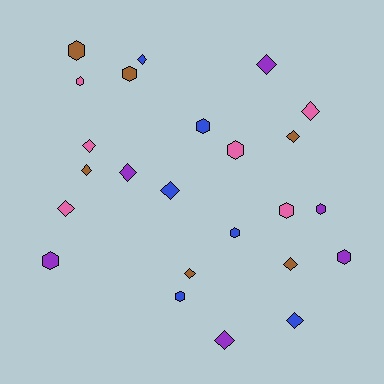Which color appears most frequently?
Pink, with 6 objects.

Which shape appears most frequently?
Diamond, with 13 objects.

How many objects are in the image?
There are 24 objects.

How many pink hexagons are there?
There are 3 pink hexagons.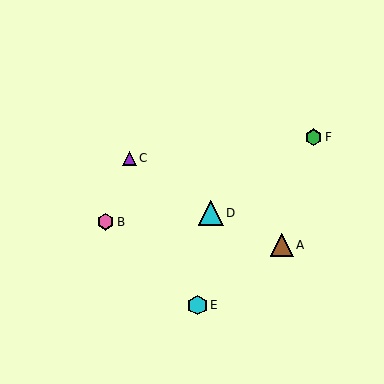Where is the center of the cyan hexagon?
The center of the cyan hexagon is at (198, 305).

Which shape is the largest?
The cyan triangle (labeled D) is the largest.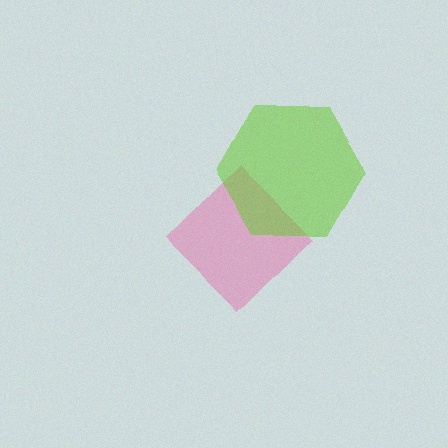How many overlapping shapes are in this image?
There are 2 overlapping shapes in the image.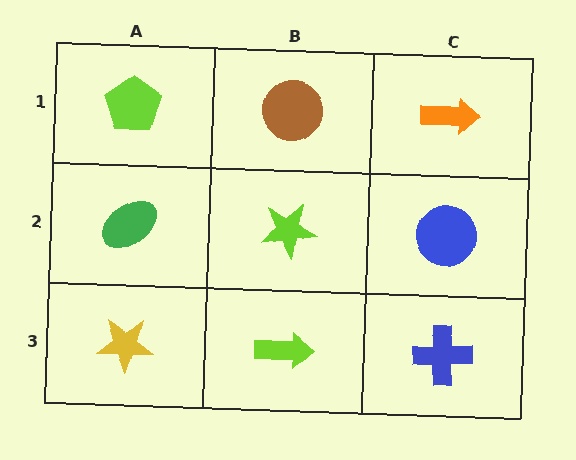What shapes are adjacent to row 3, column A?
A green ellipse (row 2, column A), a lime arrow (row 3, column B).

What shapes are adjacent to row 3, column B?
A lime star (row 2, column B), a yellow star (row 3, column A), a blue cross (row 3, column C).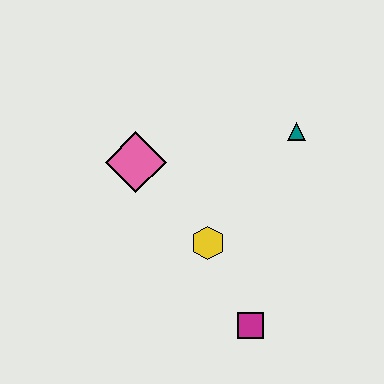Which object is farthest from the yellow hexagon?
The teal triangle is farthest from the yellow hexagon.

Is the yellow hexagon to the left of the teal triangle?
Yes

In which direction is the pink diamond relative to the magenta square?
The pink diamond is above the magenta square.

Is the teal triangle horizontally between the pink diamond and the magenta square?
No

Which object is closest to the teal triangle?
The yellow hexagon is closest to the teal triangle.